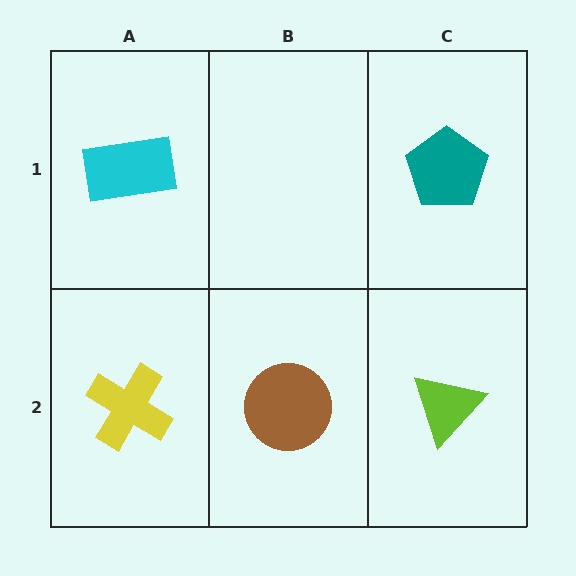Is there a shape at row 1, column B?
No, that cell is empty.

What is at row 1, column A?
A cyan rectangle.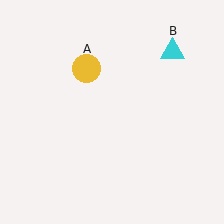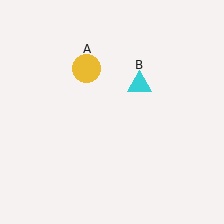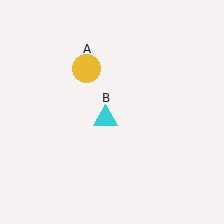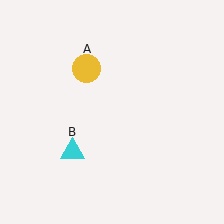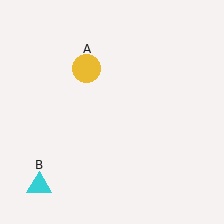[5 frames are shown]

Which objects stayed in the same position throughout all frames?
Yellow circle (object A) remained stationary.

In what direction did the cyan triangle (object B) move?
The cyan triangle (object B) moved down and to the left.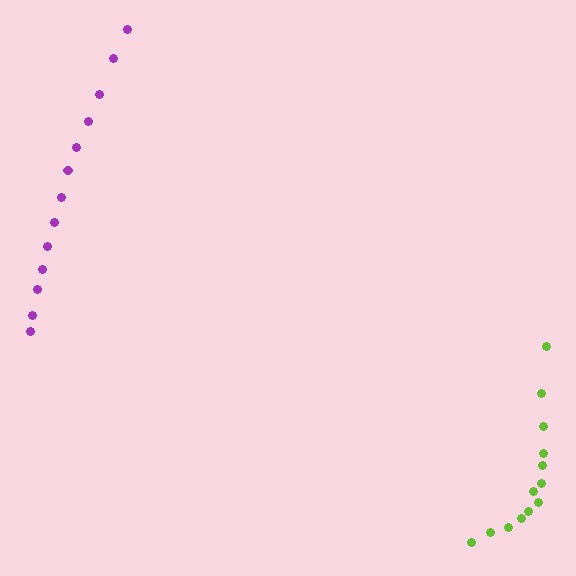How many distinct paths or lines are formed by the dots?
There are 2 distinct paths.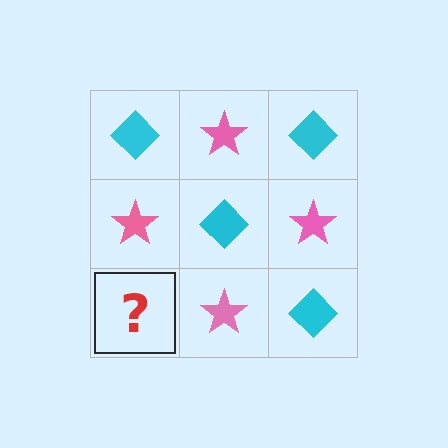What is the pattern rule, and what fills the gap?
The rule is that it alternates cyan diamond and pink star in a checkerboard pattern. The gap should be filled with a cyan diamond.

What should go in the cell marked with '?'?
The missing cell should contain a cyan diamond.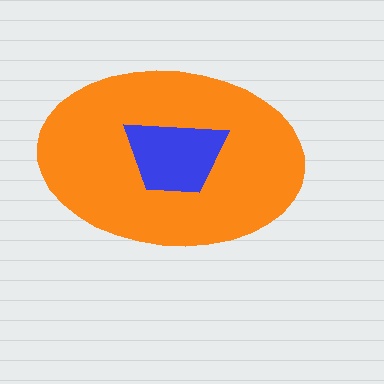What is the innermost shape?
The blue trapezoid.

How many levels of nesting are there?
2.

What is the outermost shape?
The orange ellipse.